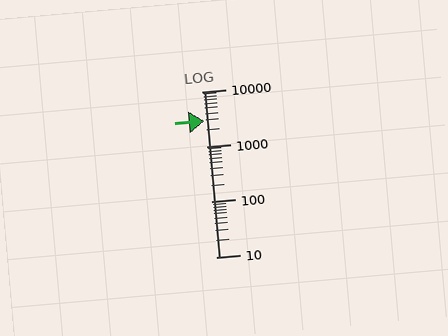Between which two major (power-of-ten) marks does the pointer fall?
The pointer is between 1000 and 10000.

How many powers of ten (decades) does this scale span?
The scale spans 3 decades, from 10 to 10000.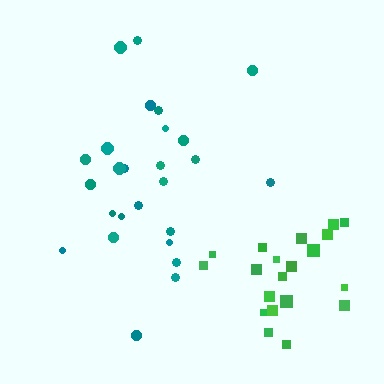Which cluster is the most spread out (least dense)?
Teal.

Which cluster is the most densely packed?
Green.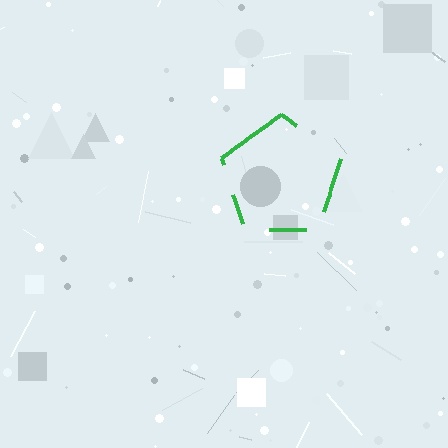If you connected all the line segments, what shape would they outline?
They would outline a pentagon.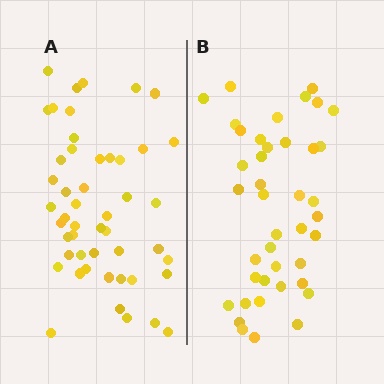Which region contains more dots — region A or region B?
Region A (the left region) has more dots.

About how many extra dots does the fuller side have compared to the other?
Region A has roughly 8 or so more dots than region B.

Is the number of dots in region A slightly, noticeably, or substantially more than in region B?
Region A has only slightly more — the two regions are fairly close. The ratio is roughly 1.2 to 1.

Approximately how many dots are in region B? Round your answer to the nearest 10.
About 40 dots. (The exact count is 41, which rounds to 40.)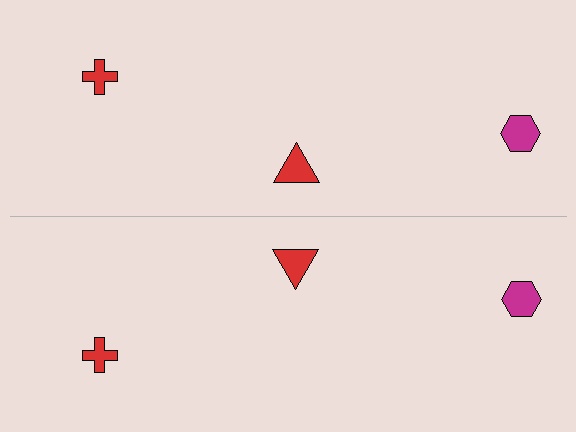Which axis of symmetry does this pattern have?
The pattern has a horizontal axis of symmetry running through the center of the image.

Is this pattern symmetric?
Yes, this pattern has bilateral (reflection) symmetry.